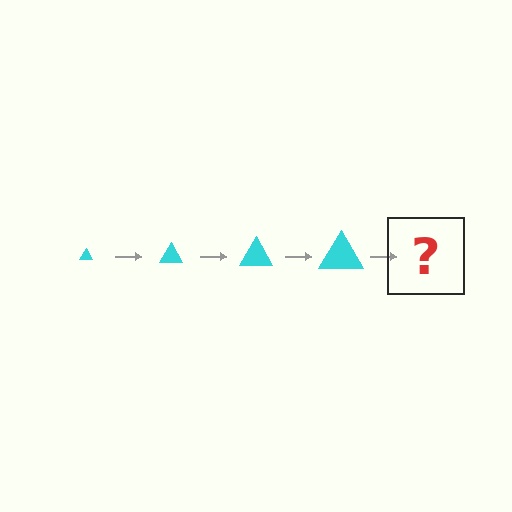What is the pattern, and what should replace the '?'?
The pattern is that the triangle gets progressively larger each step. The '?' should be a cyan triangle, larger than the previous one.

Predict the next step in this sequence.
The next step is a cyan triangle, larger than the previous one.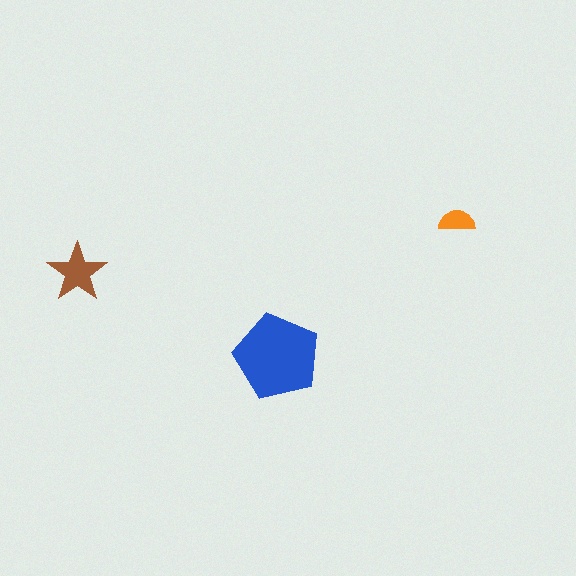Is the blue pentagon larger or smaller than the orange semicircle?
Larger.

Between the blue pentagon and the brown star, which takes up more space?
The blue pentagon.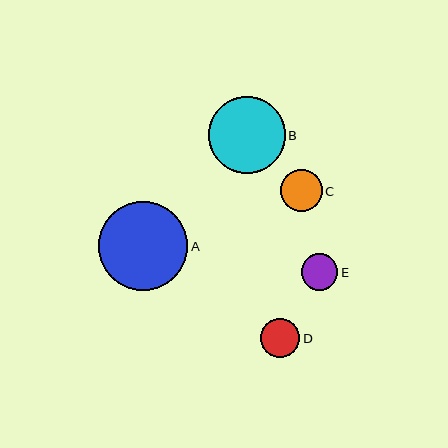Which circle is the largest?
Circle A is the largest with a size of approximately 89 pixels.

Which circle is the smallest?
Circle E is the smallest with a size of approximately 36 pixels.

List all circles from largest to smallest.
From largest to smallest: A, B, C, D, E.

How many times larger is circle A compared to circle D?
Circle A is approximately 2.3 times the size of circle D.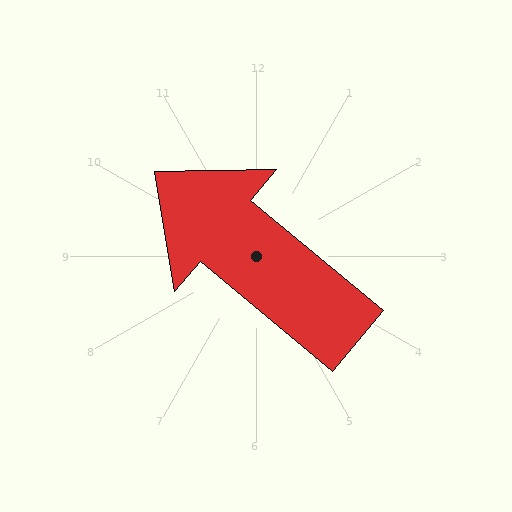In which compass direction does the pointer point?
Northwest.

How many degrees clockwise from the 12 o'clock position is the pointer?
Approximately 310 degrees.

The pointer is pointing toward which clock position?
Roughly 10 o'clock.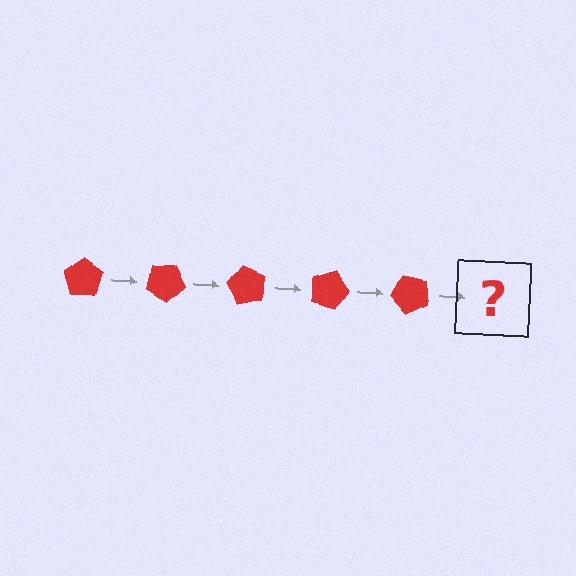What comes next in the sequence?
The next element should be a red pentagon rotated 150 degrees.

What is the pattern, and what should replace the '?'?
The pattern is that the pentagon rotates 30 degrees each step. The '?' should be a red pentagon rotated 150 degrees.